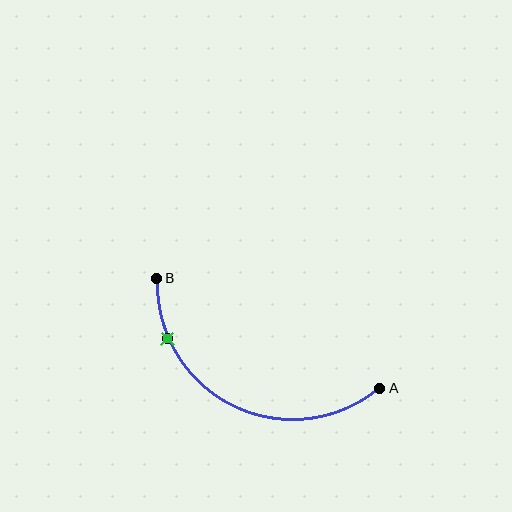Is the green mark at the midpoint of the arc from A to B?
No. The green mark lies on the arc but is closer to endpoint B. The arc midpoint would be at the point on the curve equidistant along the arc from both A and B.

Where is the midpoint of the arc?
The arc midpoint is the point on the curve farthest from the straight line joining A and B. It sits below that line.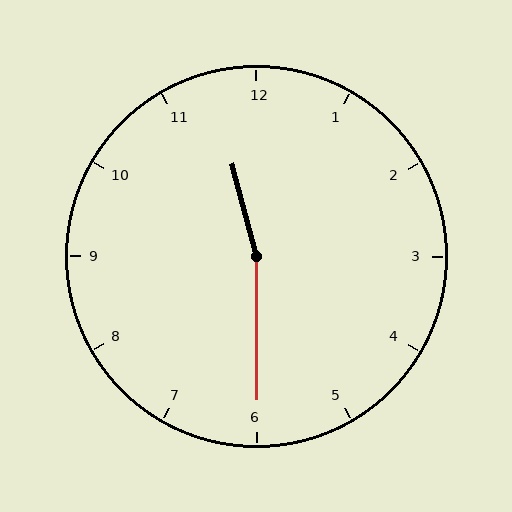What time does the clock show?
11:30.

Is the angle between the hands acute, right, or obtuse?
It is obtuse.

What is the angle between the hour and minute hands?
Approximately 165 degrees.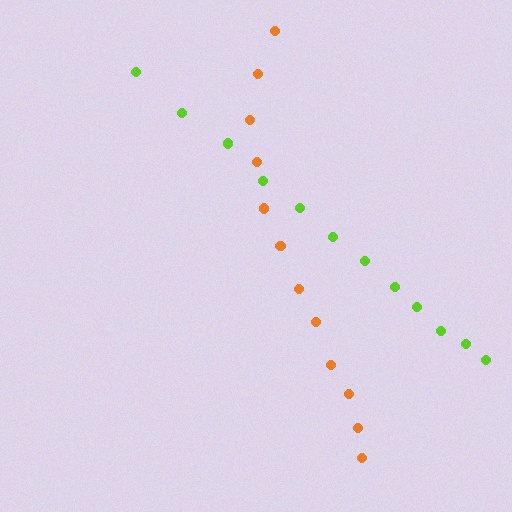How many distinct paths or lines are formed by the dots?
There are 2 distinct paths.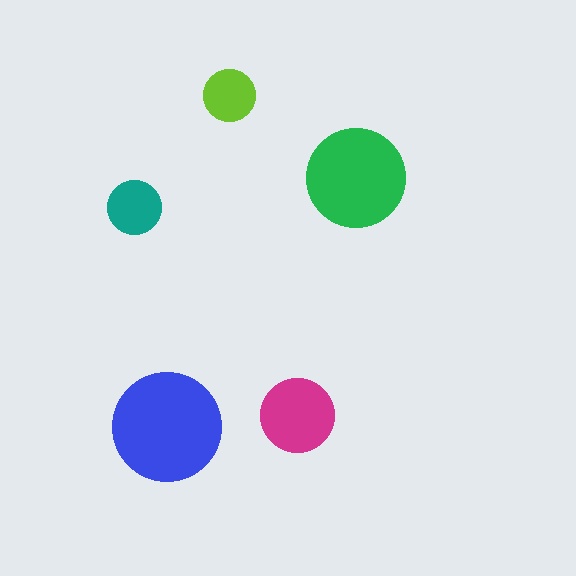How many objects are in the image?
There are 5 objects in the image.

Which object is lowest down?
The blue circle is bottommost.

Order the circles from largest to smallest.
the blue one, the green one, the magenta one, the teal one, the lime one.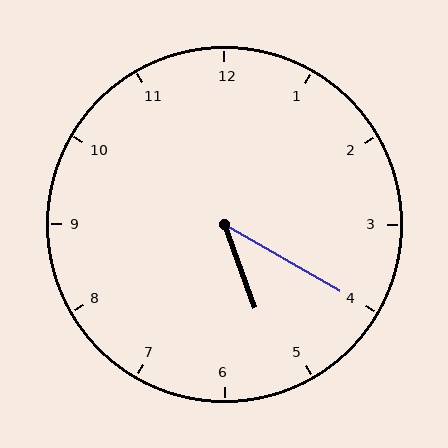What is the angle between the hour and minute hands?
Approximately 40 degrees.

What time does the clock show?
5:20.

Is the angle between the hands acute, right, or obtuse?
It is acute.